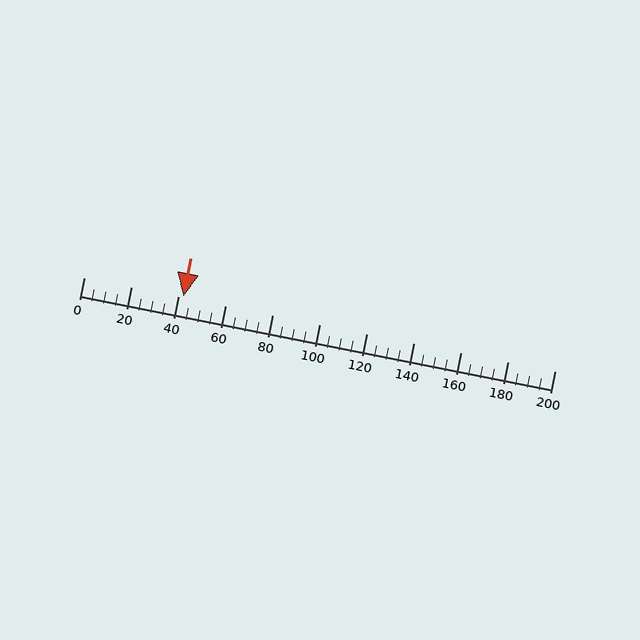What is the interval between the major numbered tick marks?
The major tick marks are spaced 20 units apart.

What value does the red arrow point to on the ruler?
The red arrow points to approximately 42.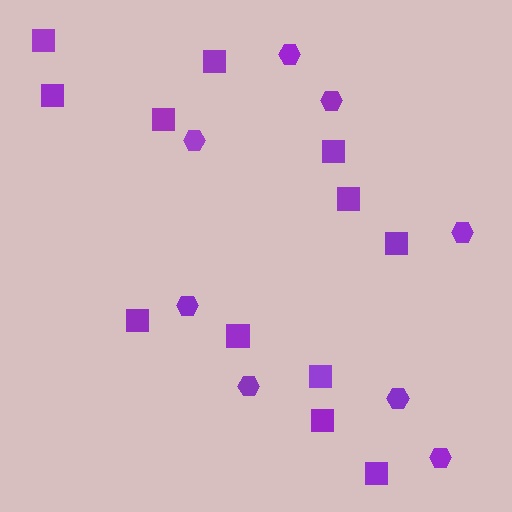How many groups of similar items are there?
There are 2 groups: one group of hexagons (8) and one group of squares (12).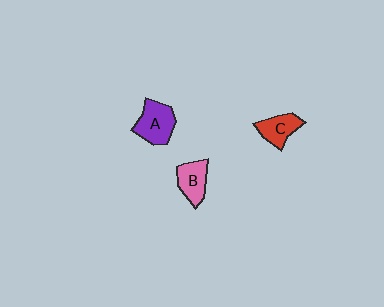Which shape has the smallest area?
Shape C (red).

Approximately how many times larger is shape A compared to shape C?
Approximately 1.3 times.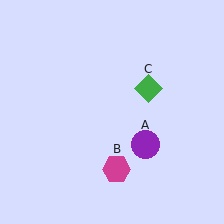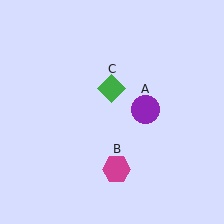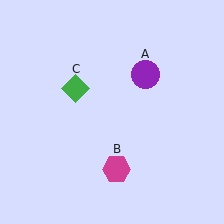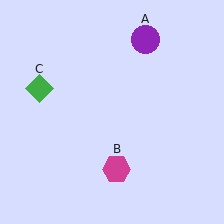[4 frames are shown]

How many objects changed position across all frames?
2 objects changed position: purple circle (object A), green diamond (object C).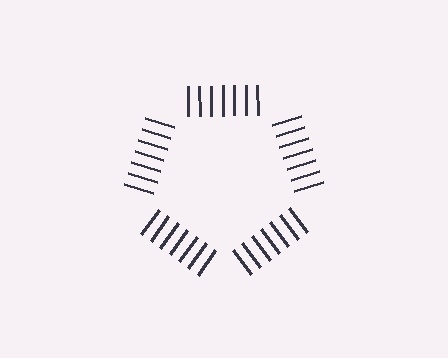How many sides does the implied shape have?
5 sides — the line-ends trace a pentagon.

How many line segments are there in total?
35 — 7 along each of the 5 edges.